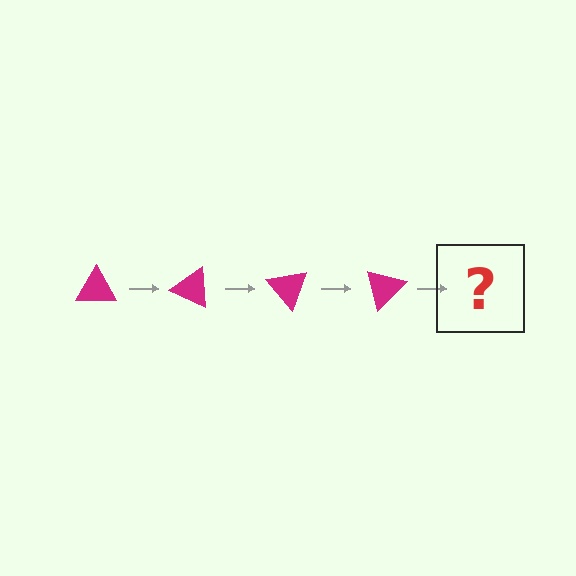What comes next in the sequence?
The next element should be a magenta triangle rotated 100 degrees.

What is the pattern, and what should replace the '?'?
The pattern is that the triangle rotates 25 degrees each step. The '?' should be a magenta triangle rotated 100 degrees.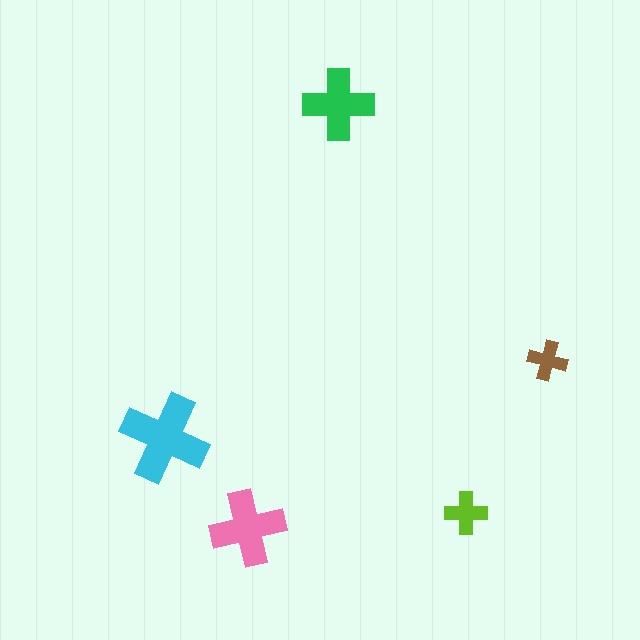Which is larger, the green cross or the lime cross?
The green one.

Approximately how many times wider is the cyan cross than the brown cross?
About 2.5 times wider.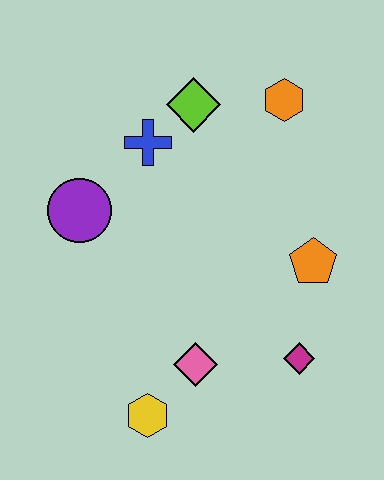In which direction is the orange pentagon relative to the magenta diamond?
The orange pentagon is above the magenta diamond.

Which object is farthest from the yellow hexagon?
The orange hexagon is farthest from the yellow hexagon.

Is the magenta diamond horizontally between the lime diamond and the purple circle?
No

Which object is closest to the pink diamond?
The yellow hexagon is closest to the pink diamond.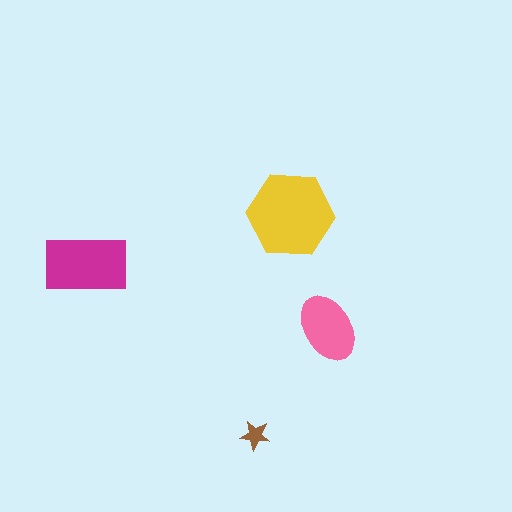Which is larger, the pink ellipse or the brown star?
The pink ellipse.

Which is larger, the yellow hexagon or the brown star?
The yellow hexagon.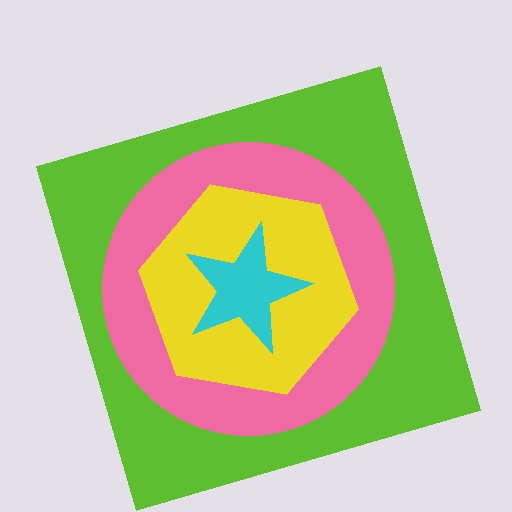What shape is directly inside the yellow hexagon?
The cyan star.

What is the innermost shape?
The cyan star.